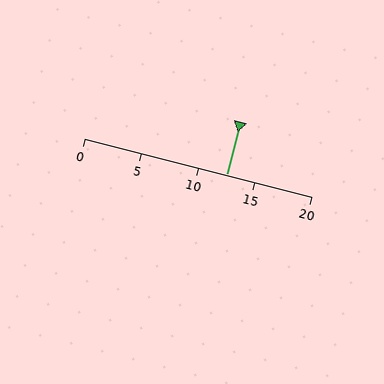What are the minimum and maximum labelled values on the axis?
The axis runs from 0 to 20.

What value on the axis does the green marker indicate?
The marker indicates approximately 12.5.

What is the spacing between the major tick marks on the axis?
The major ticks are spaced 5 apart.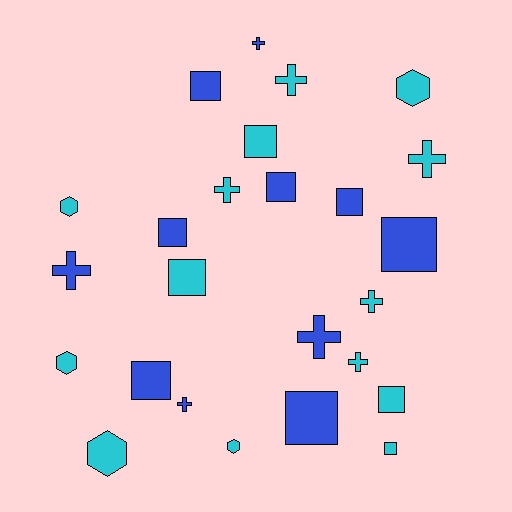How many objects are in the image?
There are 25 objects.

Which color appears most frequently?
Cyan, with 14 objects.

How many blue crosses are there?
There are 4 blue crosses.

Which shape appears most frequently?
Square, with 11 objects.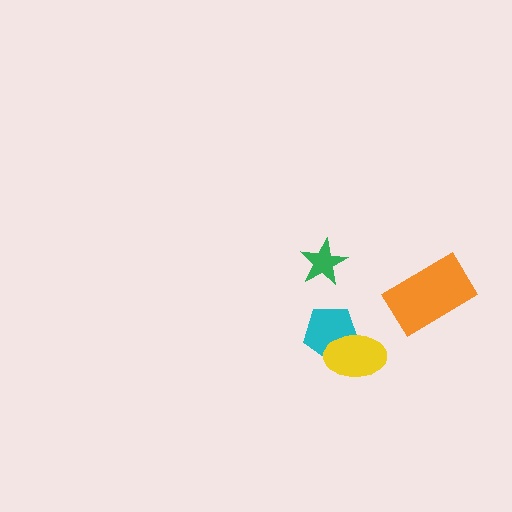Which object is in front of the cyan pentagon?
The yellow ellipse is in front of the cyan pentagon.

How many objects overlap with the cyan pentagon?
1 object overlaps with the cyan pentagon.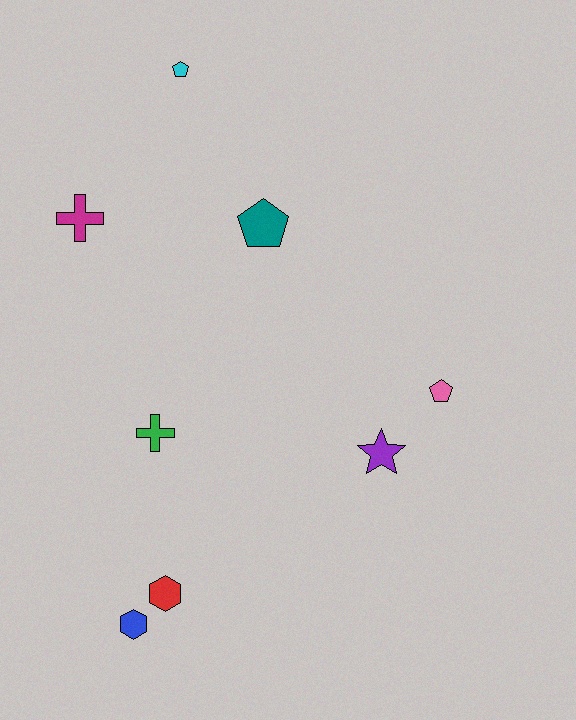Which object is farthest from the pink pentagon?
The cyan pentagon is farthest from the pink pentagon.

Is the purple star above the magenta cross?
No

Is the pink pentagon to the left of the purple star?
No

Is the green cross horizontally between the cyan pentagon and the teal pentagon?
No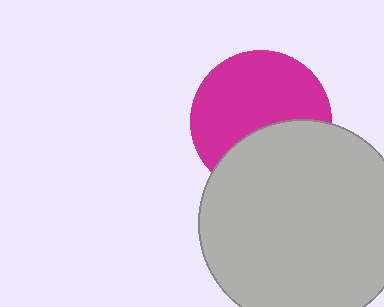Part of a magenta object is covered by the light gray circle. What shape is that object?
It is a circle.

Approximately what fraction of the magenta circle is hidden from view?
Roughly 38% of the magenta circle is hidden behind the light gray circle.